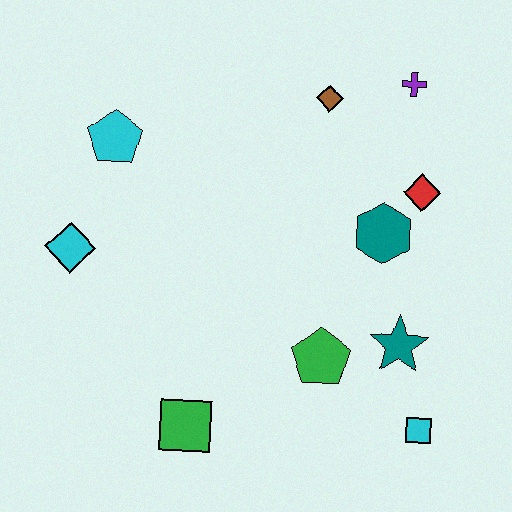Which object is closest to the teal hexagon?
The red diamond is closest to the teal hexagon.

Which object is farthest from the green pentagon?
The cyan pentagon is farthest from the green pentagon.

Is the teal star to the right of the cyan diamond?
Yes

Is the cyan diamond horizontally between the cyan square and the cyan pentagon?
No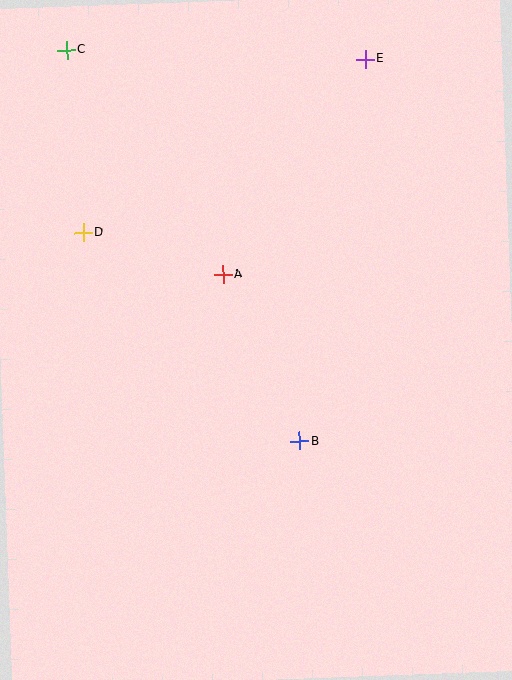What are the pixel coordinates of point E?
Point E is at (365, 59).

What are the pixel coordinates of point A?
Point A is at (223, 274).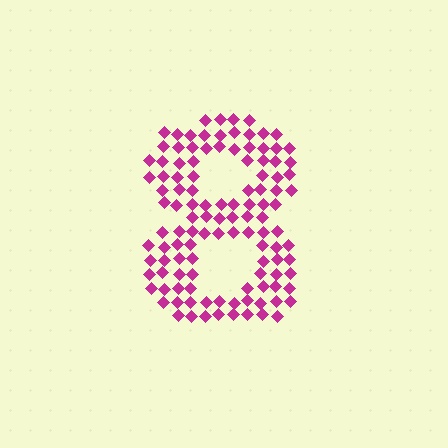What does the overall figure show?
The overall figure shows the digit 8.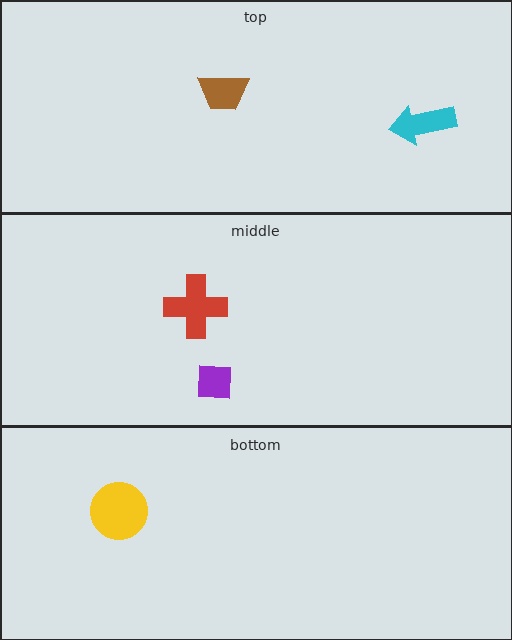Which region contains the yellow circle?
The bottom region.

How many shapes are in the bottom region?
1.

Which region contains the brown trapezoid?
The top region.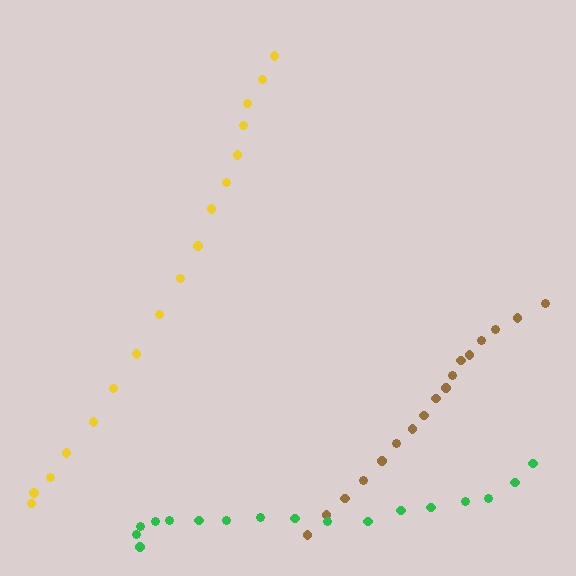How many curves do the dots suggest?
There are 3 distinct paths.